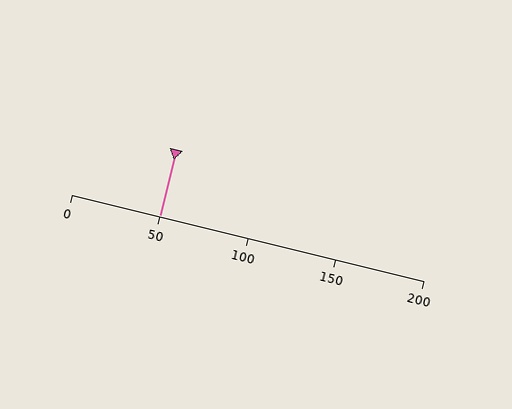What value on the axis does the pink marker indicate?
The marker indicates approximately 50.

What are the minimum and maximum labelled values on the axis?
The axis runs from 0 to 200.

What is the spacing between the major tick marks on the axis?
The major ticks are spaced 50 apart.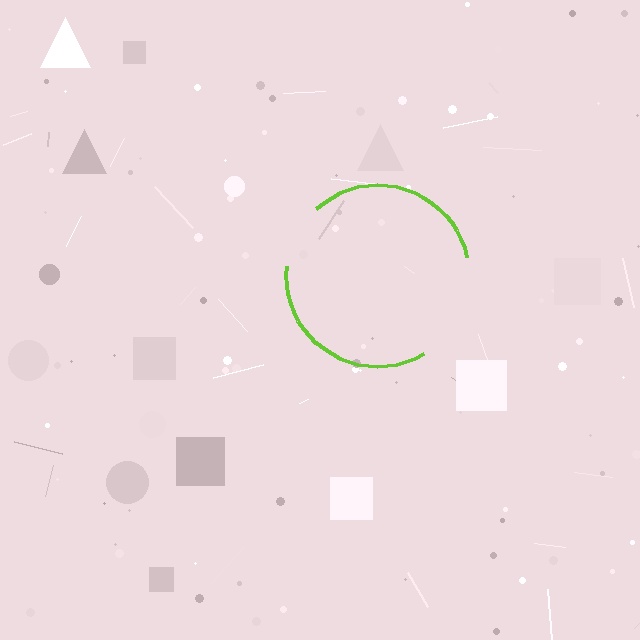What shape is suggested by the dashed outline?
The dashed outline suggests a circle.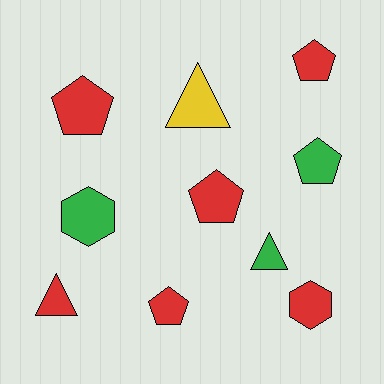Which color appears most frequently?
Red, with 6 objects.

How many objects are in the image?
There are 10 objects.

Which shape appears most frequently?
Pentagon, with 5 objects.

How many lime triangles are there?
There are no lime triangles.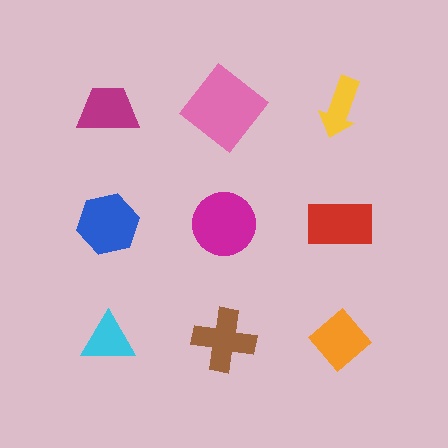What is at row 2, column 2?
A magenta circle.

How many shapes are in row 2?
3 shapes.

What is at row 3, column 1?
A cyan triangle.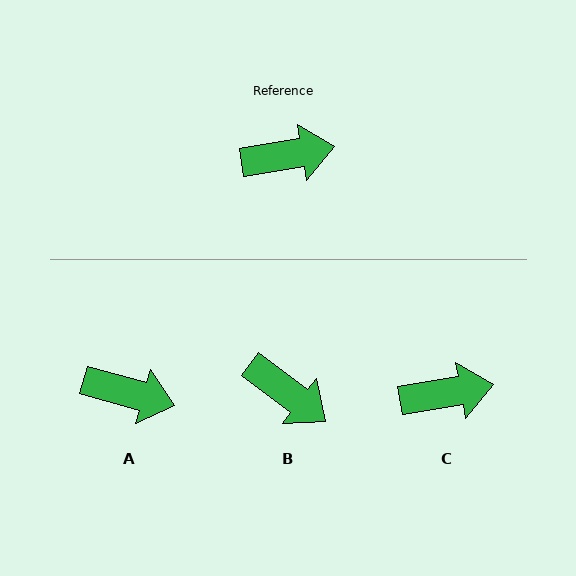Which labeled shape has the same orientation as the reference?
C.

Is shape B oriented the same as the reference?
No, it is off by about 47 degrees.